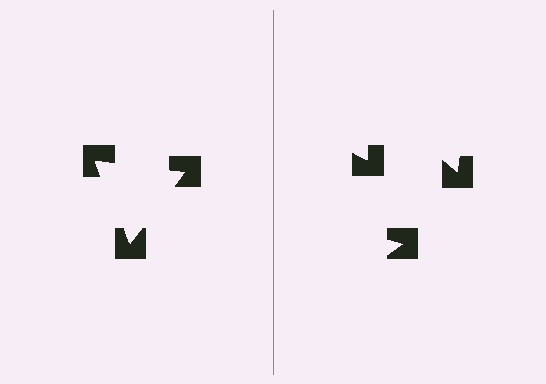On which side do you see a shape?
An illusory triangle appears on the left side. On the right side the wedge cuts are rotated, so no coherent shape forms.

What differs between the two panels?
The notched squares are positioned identically on both sides; only the wedge orientations differ. On the left they align to a triangle; on the right they are misaligned.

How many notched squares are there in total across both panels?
6 — 3 on each side.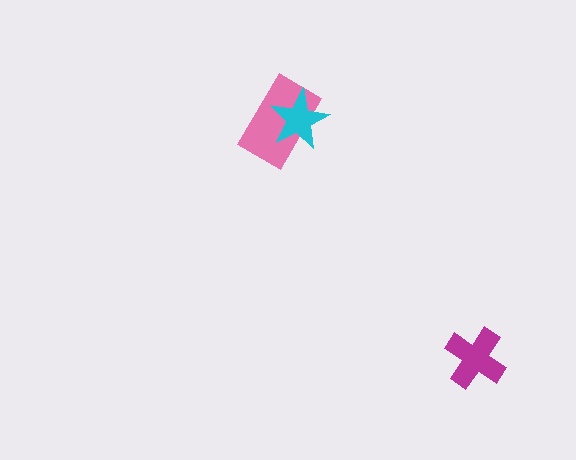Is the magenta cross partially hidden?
No, no other shape covers it.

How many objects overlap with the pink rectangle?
1 object overlaps with the pink rectangle.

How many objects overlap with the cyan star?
1 object overlaps with the cyan star.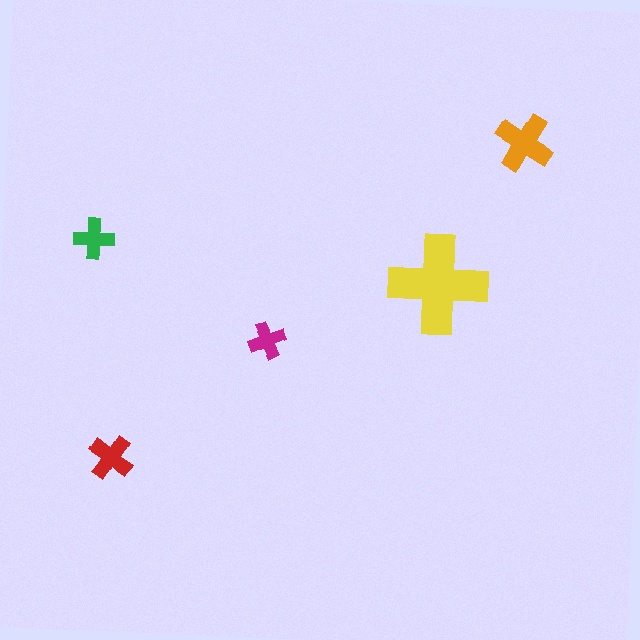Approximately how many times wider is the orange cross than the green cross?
About 1.5 times wider.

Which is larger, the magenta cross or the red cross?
The red one.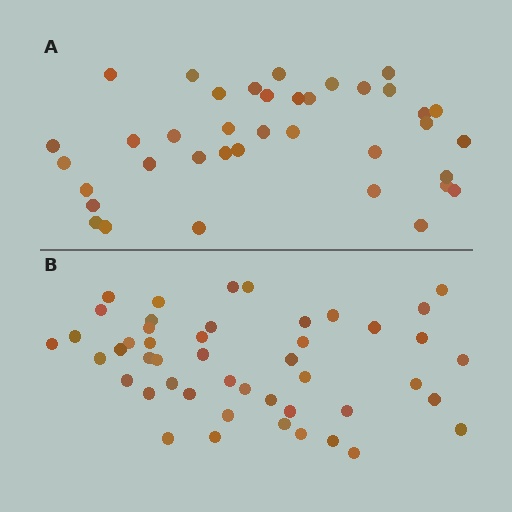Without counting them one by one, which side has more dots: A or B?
Region B (the bottom region) has more dots.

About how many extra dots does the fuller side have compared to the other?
Region B has roughly 8 or so more dots than region A.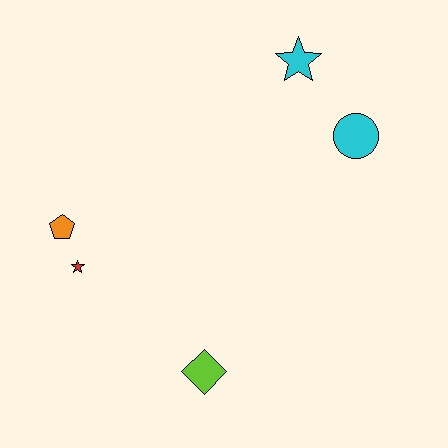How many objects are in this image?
There are 5 objects.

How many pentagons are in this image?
There is 1 pentagon.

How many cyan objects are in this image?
There are 2 cyan objects.